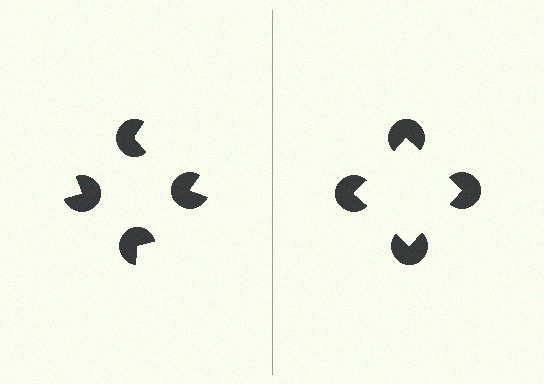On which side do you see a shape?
An illusory square appears on the right side. On the left side the wedge cuts are rotated, so no coherent shape forms.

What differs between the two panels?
The pac-man discs are positioned identically on both sides; only the wedge orientations differ. On the right they align to a square; on the left they are misaligned.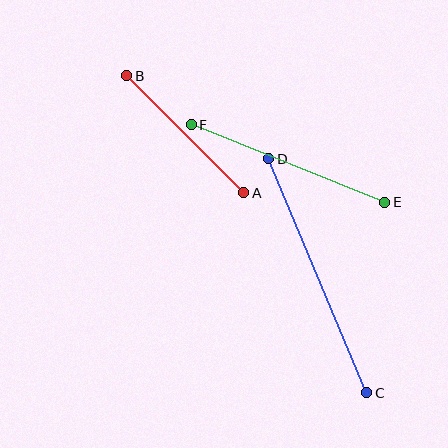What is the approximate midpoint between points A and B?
The midpoint is at approximately (185, 134) pixels.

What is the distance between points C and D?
The distance is approximately 254 pixels.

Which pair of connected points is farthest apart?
Points C and D are farthest apart.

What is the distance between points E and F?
The distance is approximately 209 pixels.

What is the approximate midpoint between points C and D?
The midpoint is at approximately (318, 276) pixels.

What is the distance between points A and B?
The distance is approximately 165 pixels.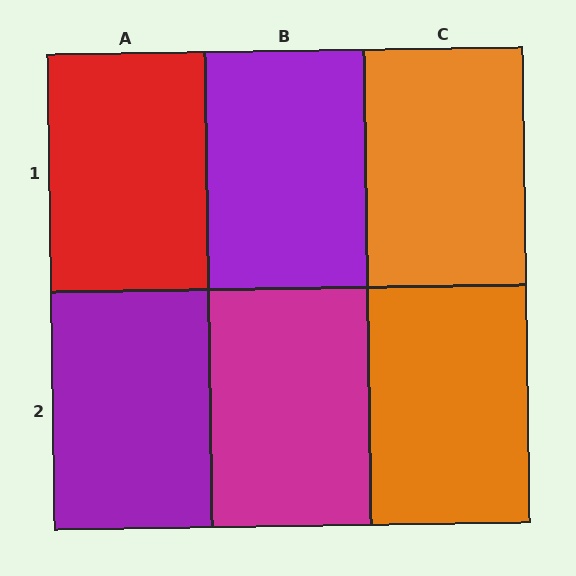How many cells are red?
1 cell is red.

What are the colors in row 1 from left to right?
Red, purple, orange.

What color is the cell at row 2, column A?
Purple.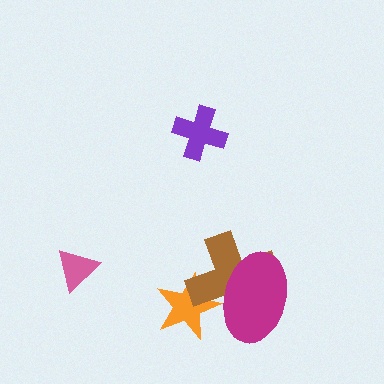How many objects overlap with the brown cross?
2 objects overlap with the brown cross.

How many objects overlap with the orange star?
2 objects overlap with the orange star.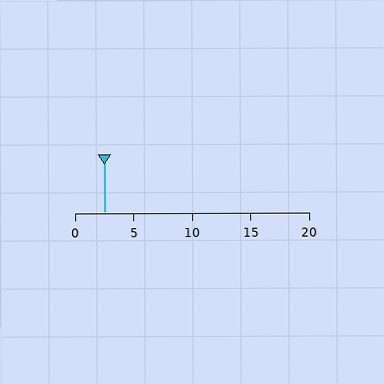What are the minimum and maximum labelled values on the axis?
The axis runs from 0 to 20.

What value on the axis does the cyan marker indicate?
The marker indicates approximately 2.5.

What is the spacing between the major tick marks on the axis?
The major ticks are spaced 5 apart.